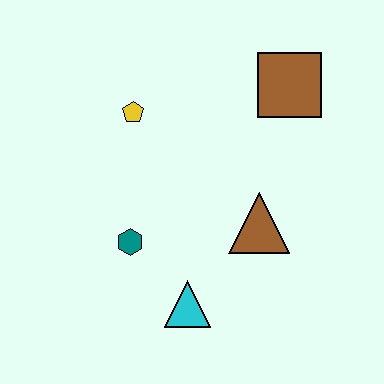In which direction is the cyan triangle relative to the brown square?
The cyan triangle is below the brown square.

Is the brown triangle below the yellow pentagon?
Yes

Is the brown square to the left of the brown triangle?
No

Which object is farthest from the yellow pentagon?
The cyan triangle is farthest from the yellow pentagon.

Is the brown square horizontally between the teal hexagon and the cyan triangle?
No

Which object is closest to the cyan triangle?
The teal hexagon is closest to the cyan triangle.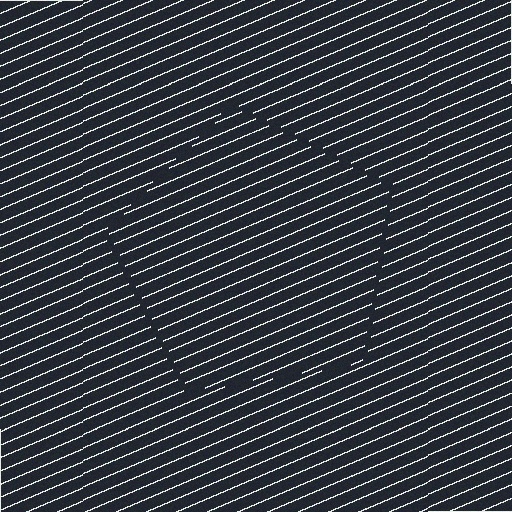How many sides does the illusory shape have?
5 sides — the line-ends trace a pentagon.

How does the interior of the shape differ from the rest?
The interior of the shape contains the same grating, shifted by half a period — the contour is defined by the phase discontinuity where line-ends from the inner and outer gratings abut.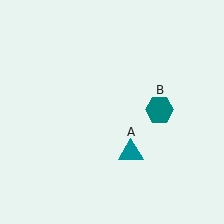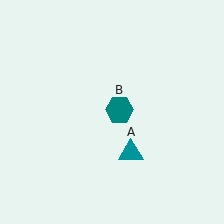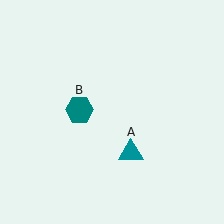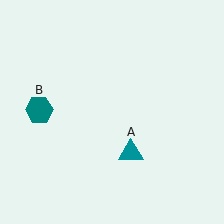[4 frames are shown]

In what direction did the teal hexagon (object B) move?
The teal hexagon (object B) moved left.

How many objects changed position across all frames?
1 object changed position: teal hexagon (object B).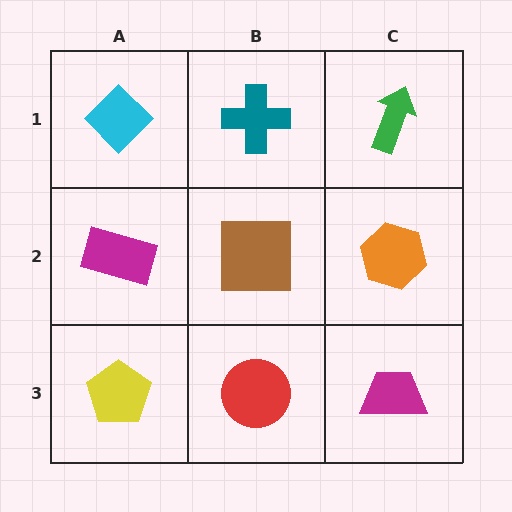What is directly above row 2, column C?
A green arrow.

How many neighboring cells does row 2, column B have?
4.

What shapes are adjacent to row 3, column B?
A brown square (row 2, column B), a yellow pentagon (row 3, column A), a magenta trapezoid (row 3, column C).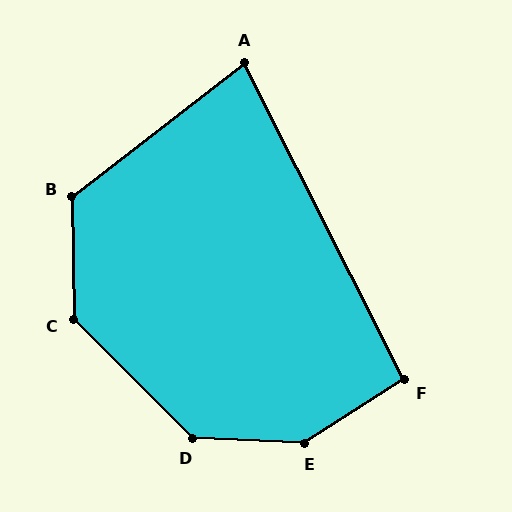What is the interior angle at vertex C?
Approximately 136 degrees (obtuse).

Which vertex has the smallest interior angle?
A, at approximately 79 degrees.